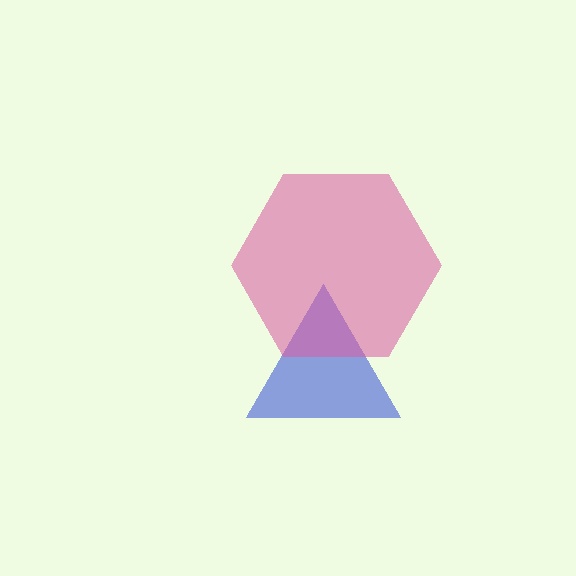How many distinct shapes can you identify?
There are 2 distinct shapes: a blue triangle, a pink hexagon.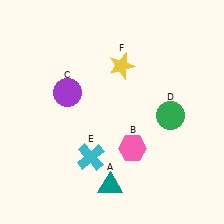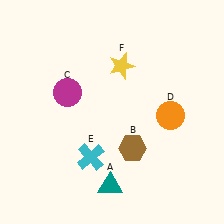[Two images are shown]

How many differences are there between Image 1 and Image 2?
There are 3 differences between the two images.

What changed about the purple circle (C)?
In Image 1, C is purple. In Image 2, it changed to magenta.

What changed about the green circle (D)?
In Image 1, D is green. In Image 2, it changed to orange.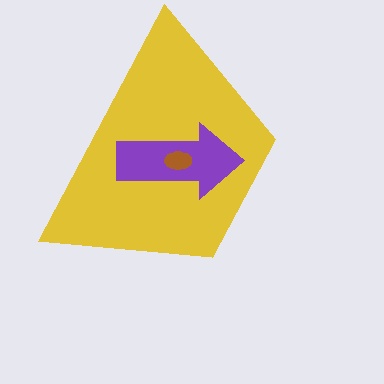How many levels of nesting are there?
3.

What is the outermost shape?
The yellow trapezoid.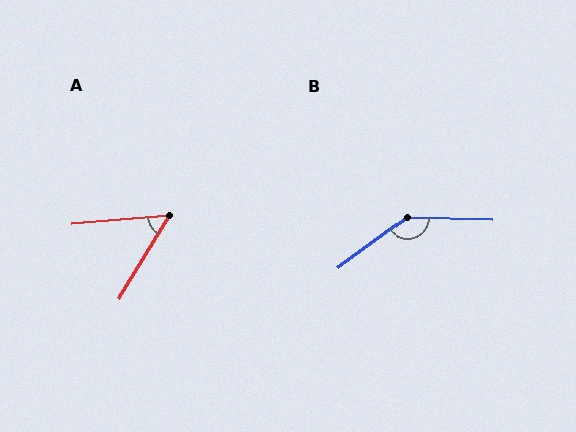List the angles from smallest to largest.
A (54°), B (142°).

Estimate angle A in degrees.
Approximately 54 degrees.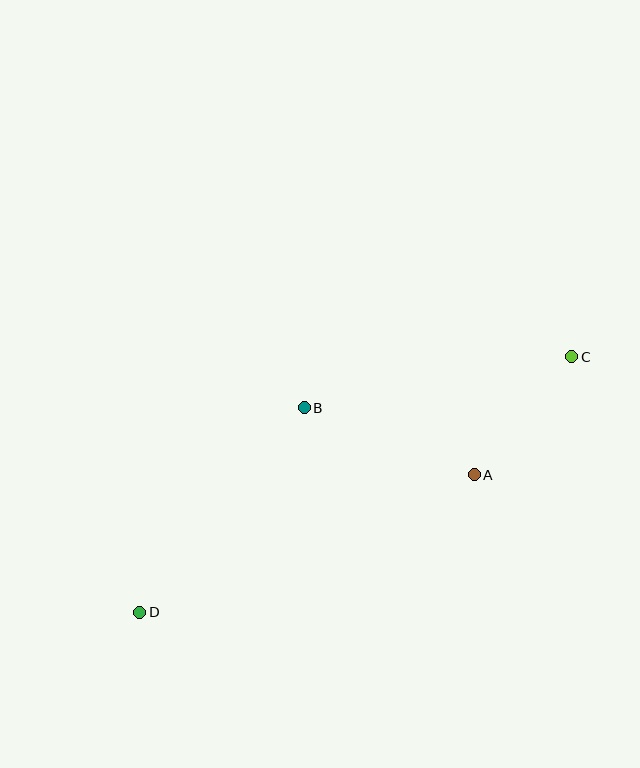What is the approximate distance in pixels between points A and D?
The distance between A and D is approximately 362 pixels.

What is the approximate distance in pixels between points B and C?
The distance between B and C is approximately 272 pixels.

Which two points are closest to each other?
Points A and C are closest to each other.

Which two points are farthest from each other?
Points C and D are farthest from each other.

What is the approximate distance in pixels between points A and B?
The distance between A and B is approximately 183 pixels.